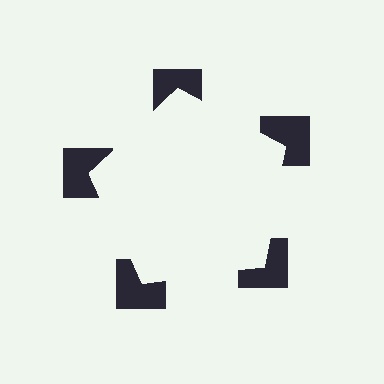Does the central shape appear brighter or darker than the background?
It typically appears slightly brighter than the background, even though no actual brightness change is drawn.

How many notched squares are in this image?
There are 5 — one at each vertex of the illusory pentagon.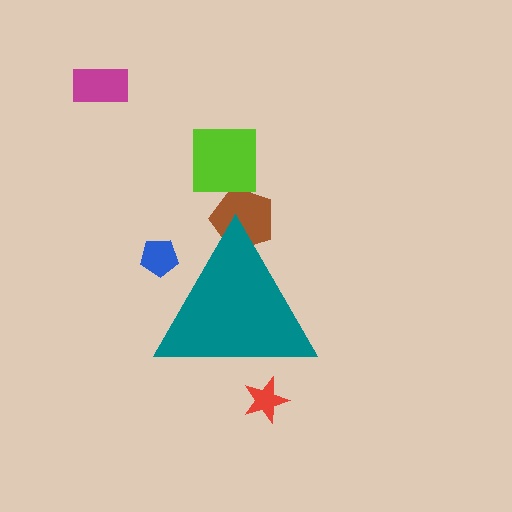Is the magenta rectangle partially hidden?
No, the magenta rectangle is fully visible.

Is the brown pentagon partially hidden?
Yes, the brown pentagon is partially hidden behind the teal triangle.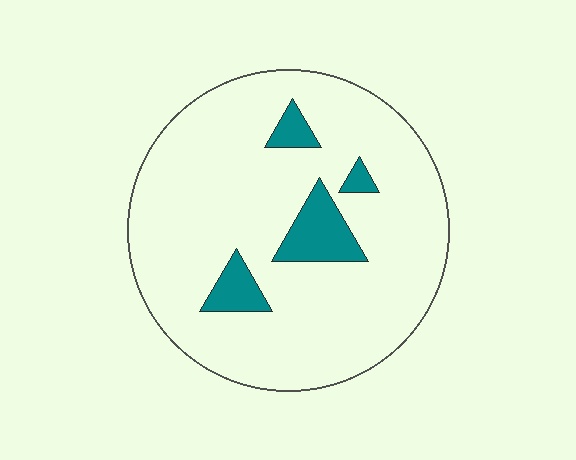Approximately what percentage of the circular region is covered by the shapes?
Approximately 10%.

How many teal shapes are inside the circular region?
4.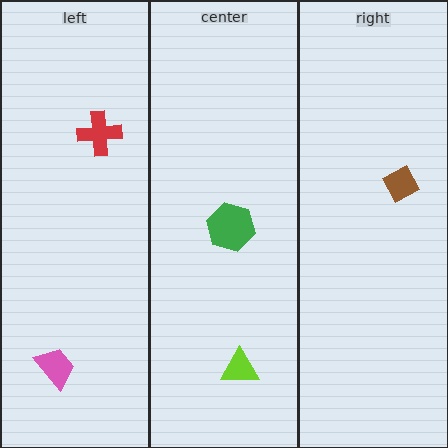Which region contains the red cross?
The left region.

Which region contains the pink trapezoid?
The left region.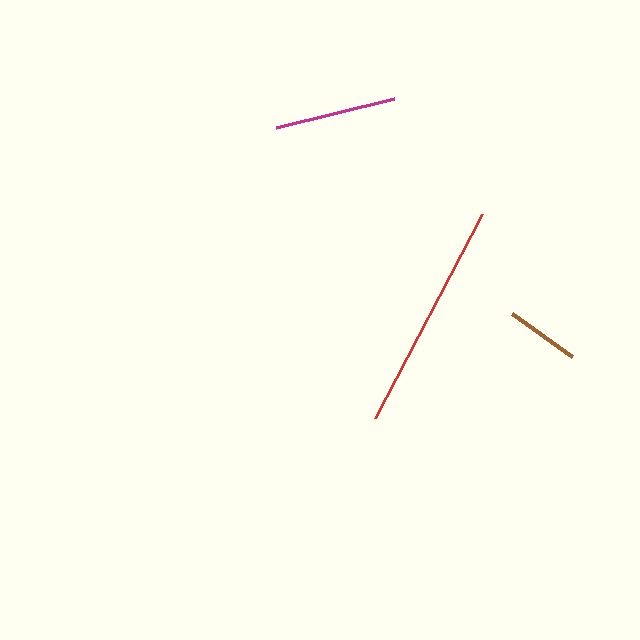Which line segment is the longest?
The red line is the longest at approximately 230 pixels.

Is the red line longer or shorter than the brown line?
The red line is longer than the brown line.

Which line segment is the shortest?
The brown line is the shortest at approximately 73 pixels.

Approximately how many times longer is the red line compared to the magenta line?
The red line is approximately 1.9 times the length of the magenta line.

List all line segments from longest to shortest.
From longest to shortest: red, magenta, brown.